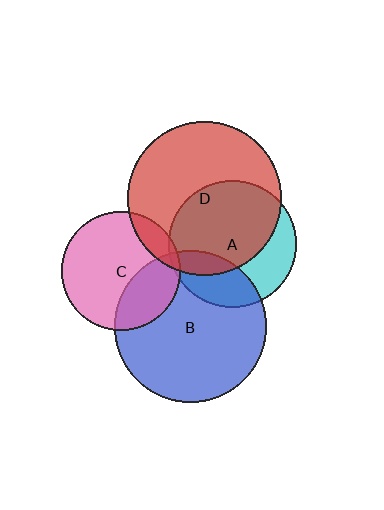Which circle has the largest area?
Circle D (red).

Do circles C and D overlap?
Yes.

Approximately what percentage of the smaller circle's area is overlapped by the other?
Approximately 15%.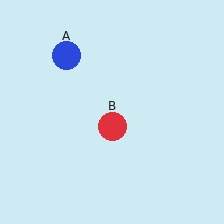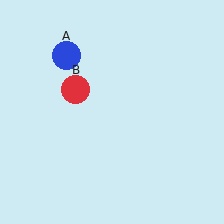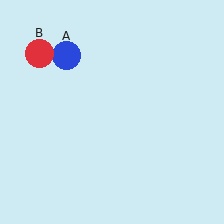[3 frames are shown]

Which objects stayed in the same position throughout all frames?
Blue circle (object A) remained stationary.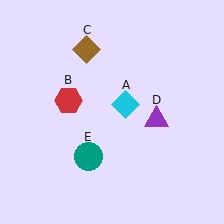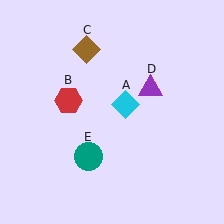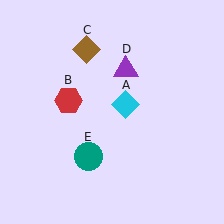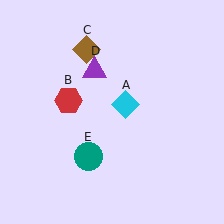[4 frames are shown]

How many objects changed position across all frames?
1 object changed position: purple triangle (object D).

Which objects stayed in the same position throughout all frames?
Cyan diamond (object A) and red hexagon (object B) and brown diamond (object C) and teal circle (object E) remained stationary.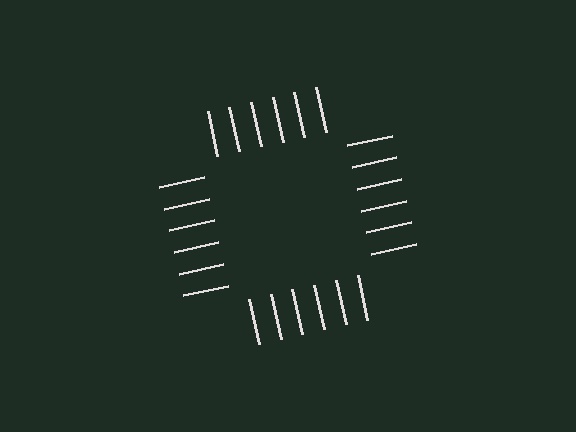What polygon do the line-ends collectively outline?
An illusory square — the line segments terminate on its edges but no continuous stroke is drawn.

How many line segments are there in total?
24 — 6 along each of the 4 edges.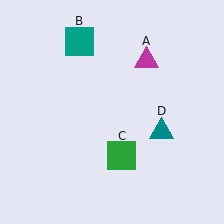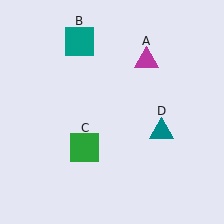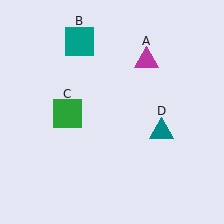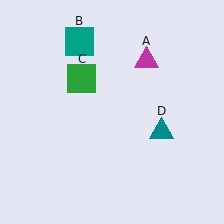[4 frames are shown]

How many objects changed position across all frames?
1 object changed position: green square (object C).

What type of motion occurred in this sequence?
The green square (object C) rotated clockwise around the center of the scene.